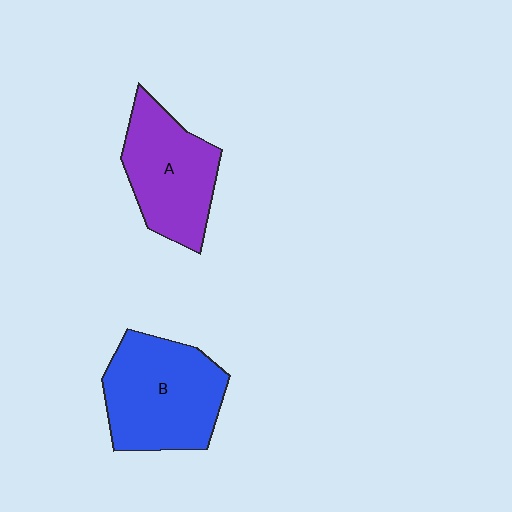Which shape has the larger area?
Shape B (blue).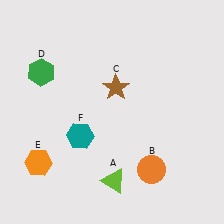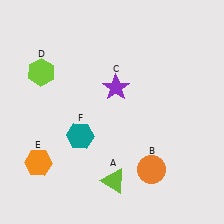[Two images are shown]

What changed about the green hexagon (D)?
In Image 1, D is green. In Image 2, it changed to lime.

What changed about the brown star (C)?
In Image 1, C is brown. In Image 2, it changed to purple.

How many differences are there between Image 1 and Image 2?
There are 2 differences between the two images.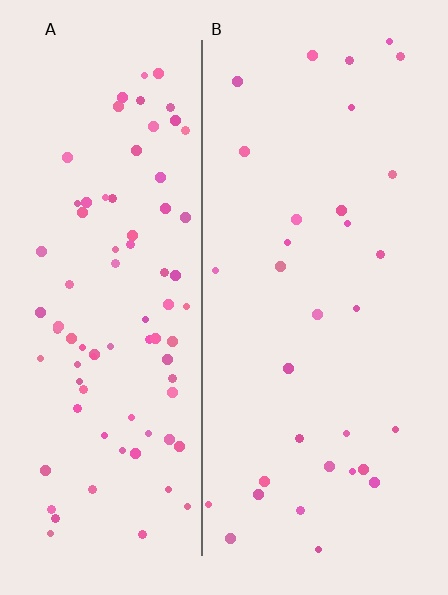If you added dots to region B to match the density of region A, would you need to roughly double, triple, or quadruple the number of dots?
Approximately triple.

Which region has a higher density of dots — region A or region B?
A (the left).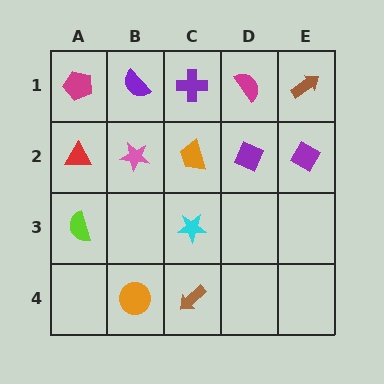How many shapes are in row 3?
2 shapes.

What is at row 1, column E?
A brown arrow.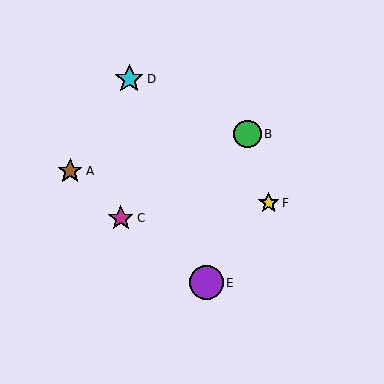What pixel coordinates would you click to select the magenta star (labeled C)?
Click at (121, 218) to select the magenta star C.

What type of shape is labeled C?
Shape C is a magenta star.